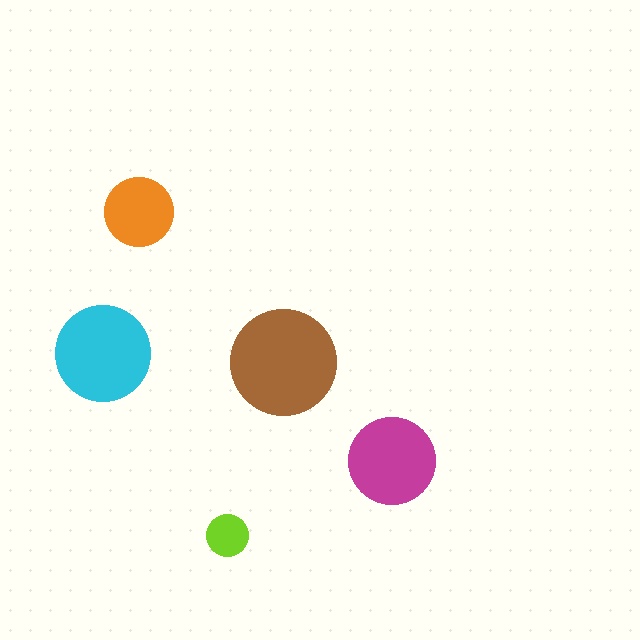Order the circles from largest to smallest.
the brown one, the cyan one, the magenta one, the orange one, the lime one.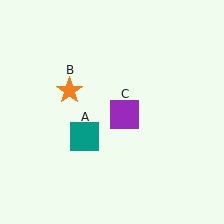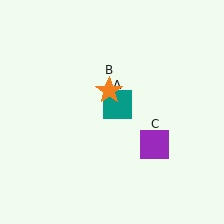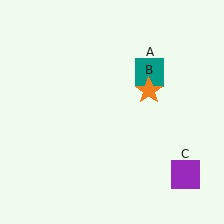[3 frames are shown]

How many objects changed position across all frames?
3 objects changed position: teal square (object A), orange star (object B), purple square (object C).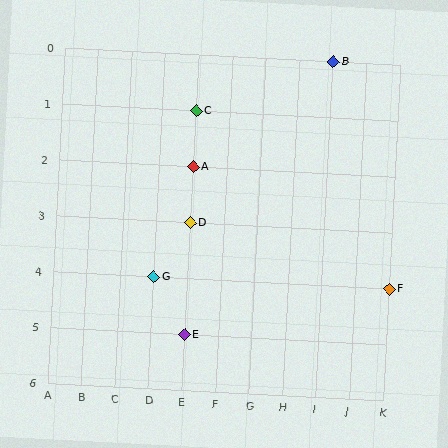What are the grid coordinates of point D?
Point D is at grid coordinates (E, 3).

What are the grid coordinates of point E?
Point E is at grid coordinates (E, 5).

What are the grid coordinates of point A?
Point A is at grid coordinates (E, 2).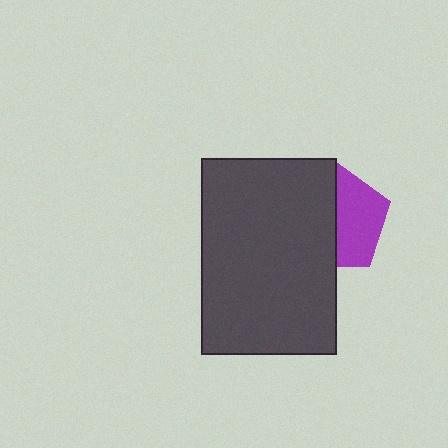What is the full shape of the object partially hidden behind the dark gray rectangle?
The partially hidden object is a purple pentagon.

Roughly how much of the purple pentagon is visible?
About half of it is visible (roughly 48%).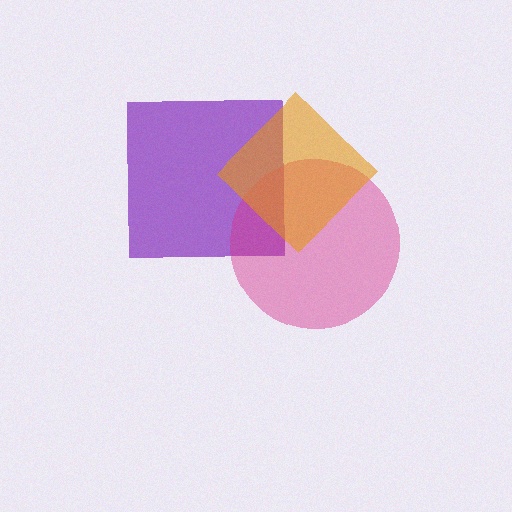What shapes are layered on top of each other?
The layered shapes are: a purple square, a magenta circle, an orange diamond.